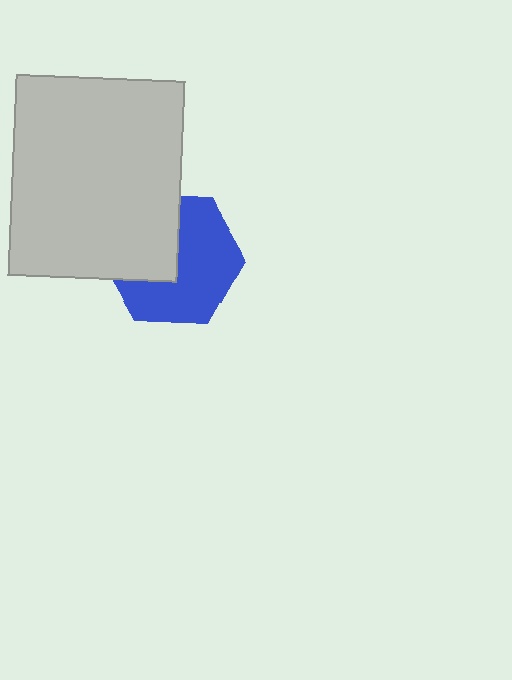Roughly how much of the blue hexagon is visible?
About half of it is visible (roughly 61%).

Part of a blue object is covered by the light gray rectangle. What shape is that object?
It is a hexagon.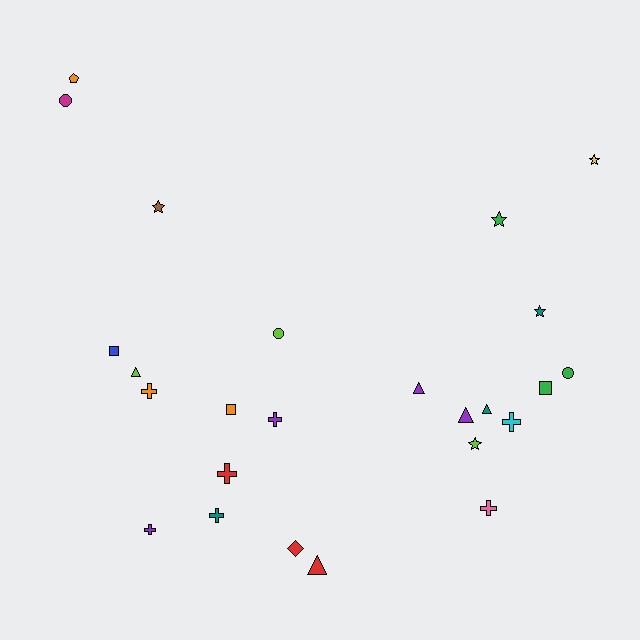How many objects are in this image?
There are 25 objects.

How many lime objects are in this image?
There are 3 lime objects.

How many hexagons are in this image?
There are no hexagons.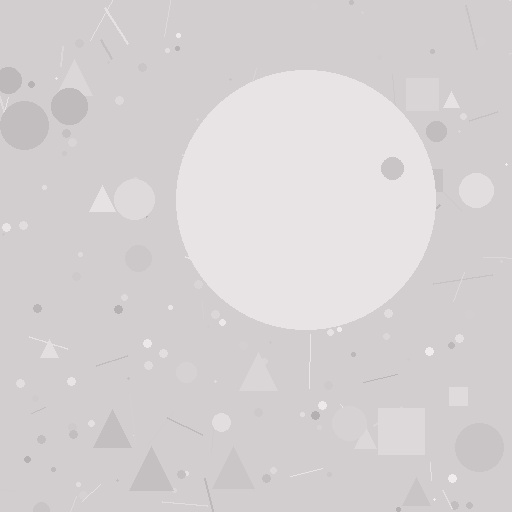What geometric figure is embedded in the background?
A circle is embedded in the background.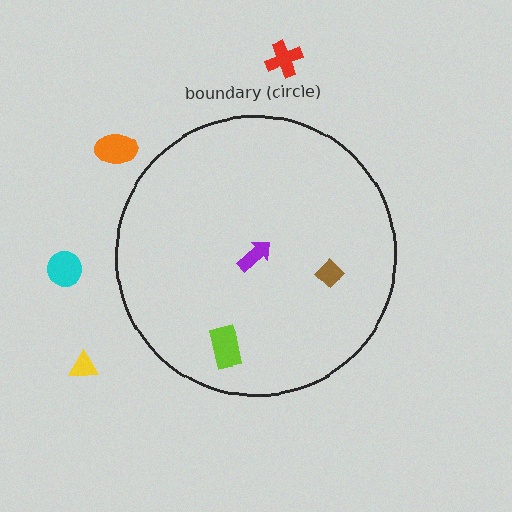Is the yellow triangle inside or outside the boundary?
Outside.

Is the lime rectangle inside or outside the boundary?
Inside.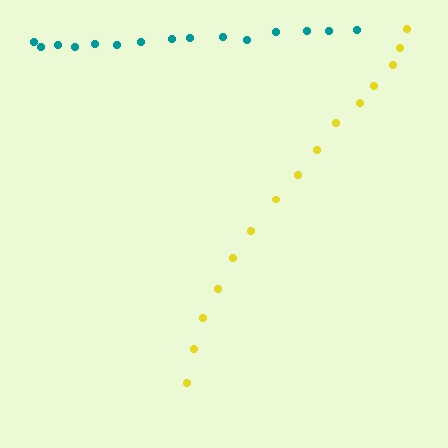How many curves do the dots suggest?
There are 2 distinct paths.